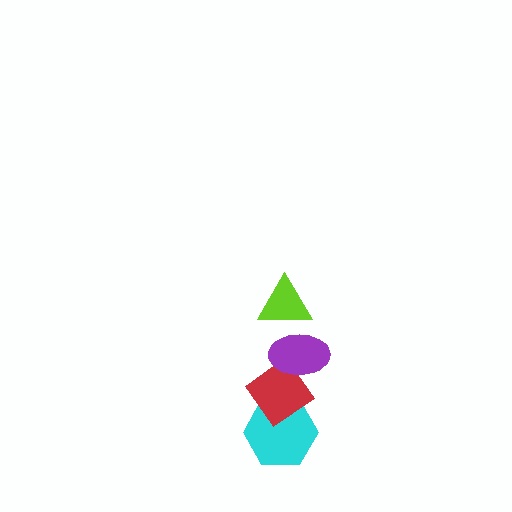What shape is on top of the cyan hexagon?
The red diamond is on top of the cyan hexagon.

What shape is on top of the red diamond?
The purple ellipse is on top of the red diamond.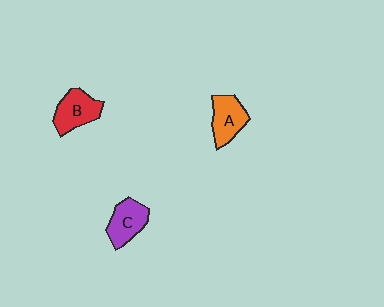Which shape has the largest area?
Shape B (red).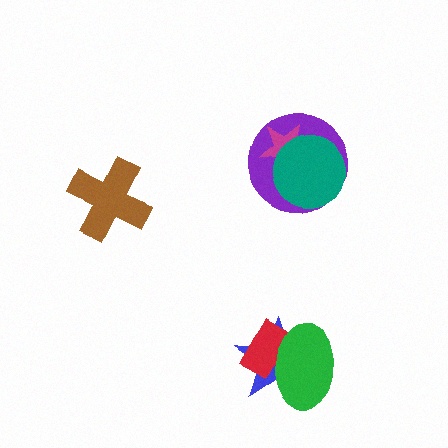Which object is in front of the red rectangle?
The green ellipse is in front of the red rectangle.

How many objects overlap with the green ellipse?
2 objects overlap with the green ellipse.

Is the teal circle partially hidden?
No, no other shape covers it.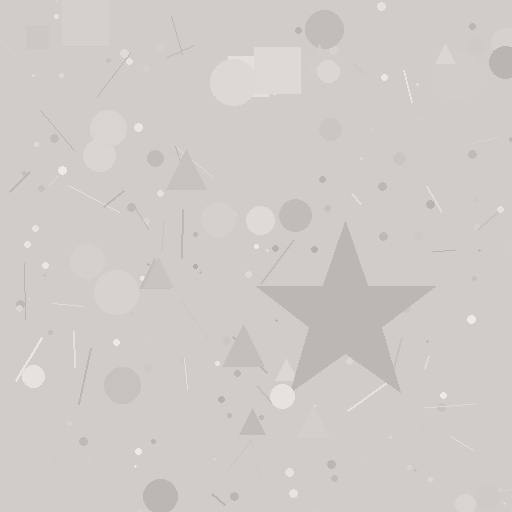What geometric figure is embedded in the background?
A star is embedded in the background.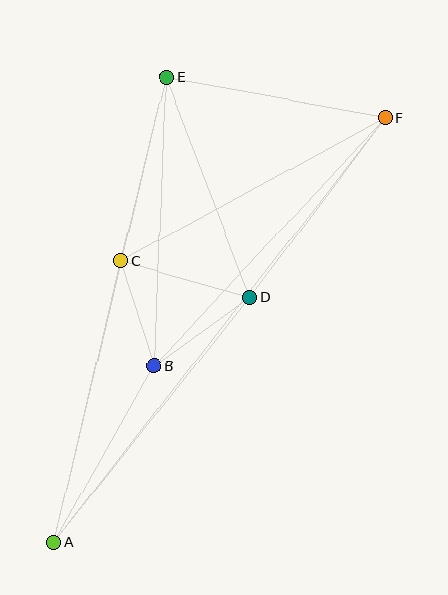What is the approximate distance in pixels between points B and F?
The distance between B and F is approximately 339 pixels.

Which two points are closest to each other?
Points B and C are closest to each other.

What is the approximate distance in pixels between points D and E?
The distance between D and E is approximately 236 pixels.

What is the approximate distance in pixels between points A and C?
The distance between A and C is approximately 289 pixels.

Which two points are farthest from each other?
Points A and F are farthest from each other.